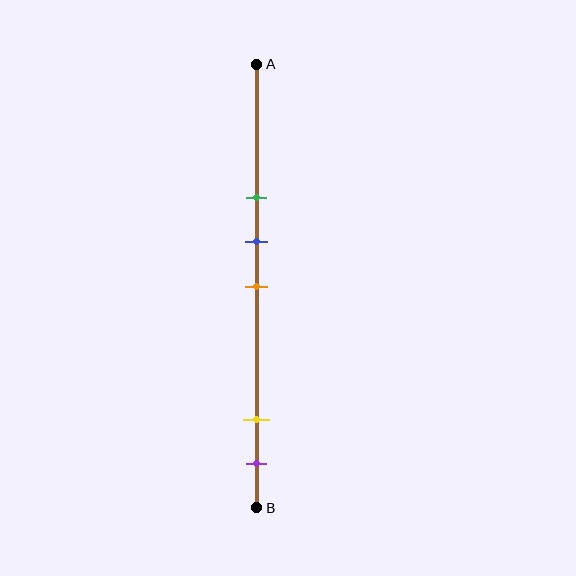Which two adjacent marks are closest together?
The blue and orange marks are the closest adjacent pair.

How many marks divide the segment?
There are 5 marks dividing the segment.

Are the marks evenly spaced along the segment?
No, the marks are not evenly spaced.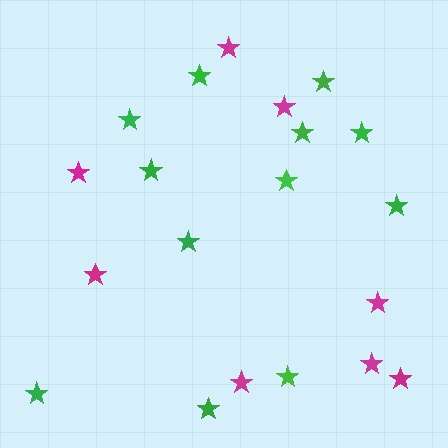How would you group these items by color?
There are 2 groups: one group of green stars (12) and one group of magenta stars (8).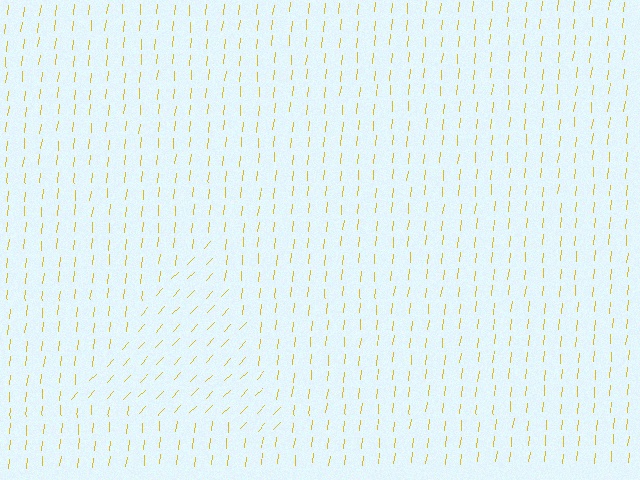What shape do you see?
I see a triangle.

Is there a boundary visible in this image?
Yes, there is a texture boundary formed by a change in line orientation.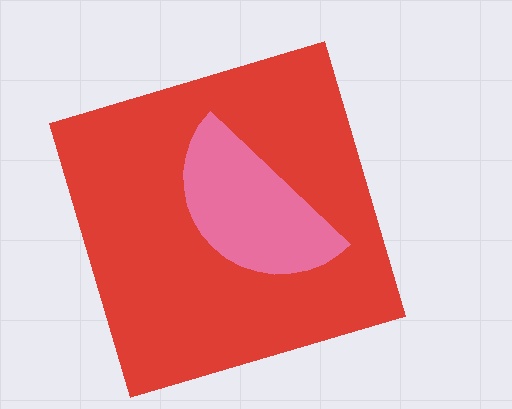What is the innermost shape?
The pink semicircle.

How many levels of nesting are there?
2.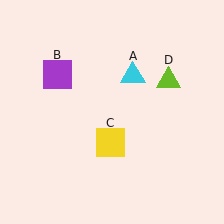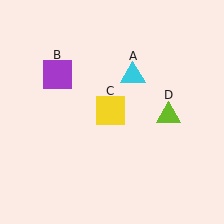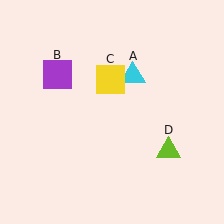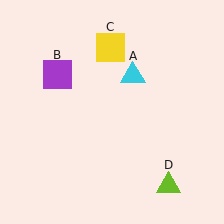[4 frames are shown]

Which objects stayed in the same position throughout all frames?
Cyan triangle (object A) and purple square (object B) remained stationary.